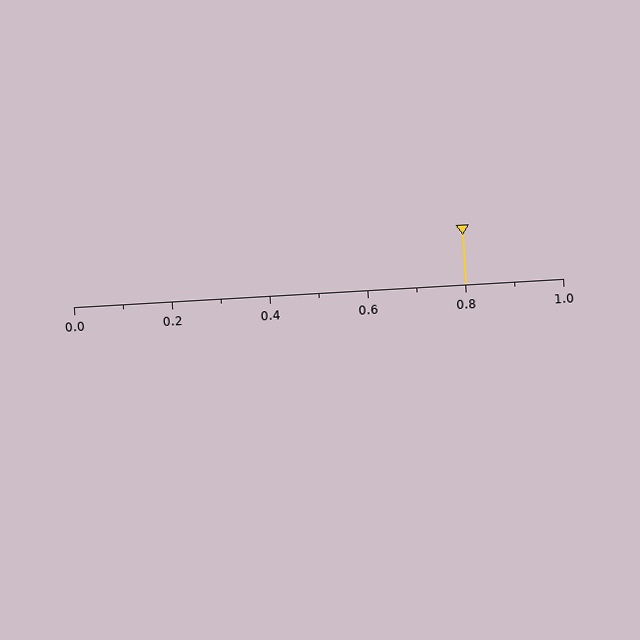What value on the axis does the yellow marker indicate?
The marker indicates approximately 0.8.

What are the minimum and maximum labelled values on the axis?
The axis runs from 0.0 to 1.0.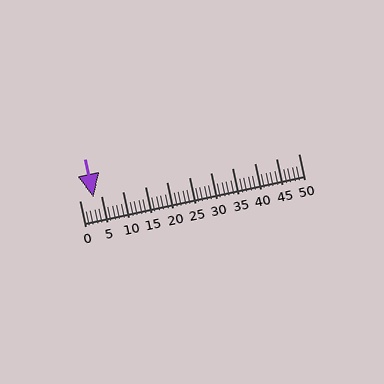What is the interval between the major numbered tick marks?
The major tick marks are spaced 5 units apart.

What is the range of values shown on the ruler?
The ruler shows values from 0 to 50.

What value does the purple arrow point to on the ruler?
The purple arrow points to approximately 3.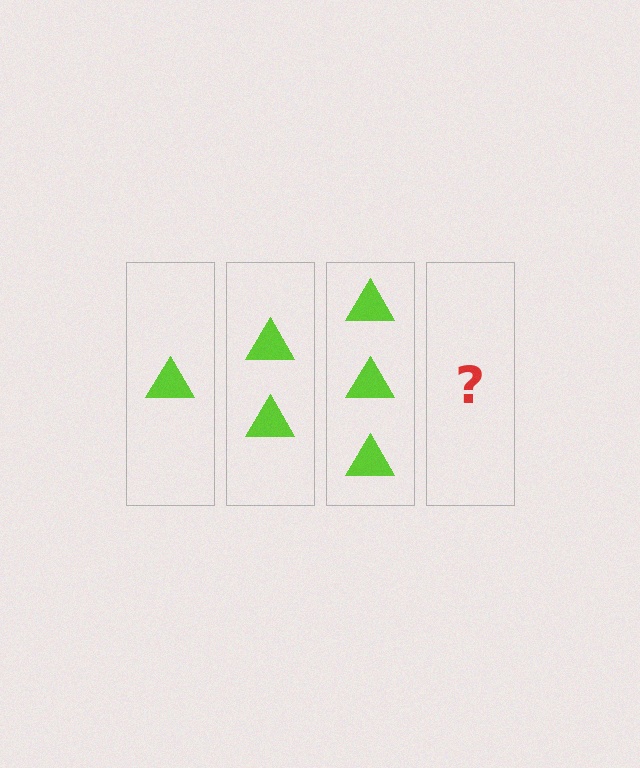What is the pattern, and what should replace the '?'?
The pattern is that each step adds one more triangle. The '?' should be 4 triangles.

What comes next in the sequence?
The next element should be 4 triangles.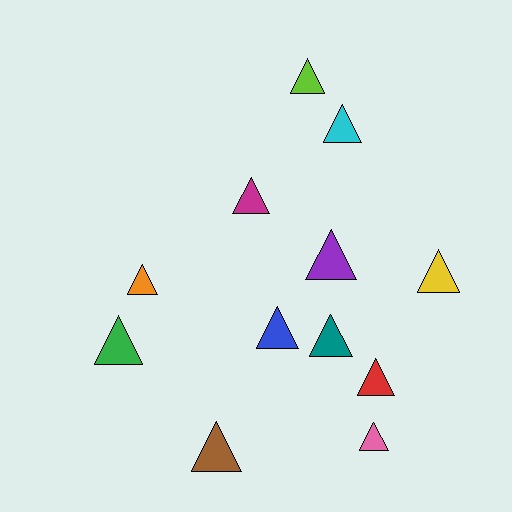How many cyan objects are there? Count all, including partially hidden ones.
There is 1 cyan object.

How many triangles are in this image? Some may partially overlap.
There are 12 triangles.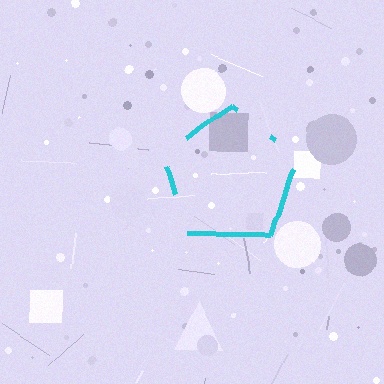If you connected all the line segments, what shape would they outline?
They would outline a pentagon.